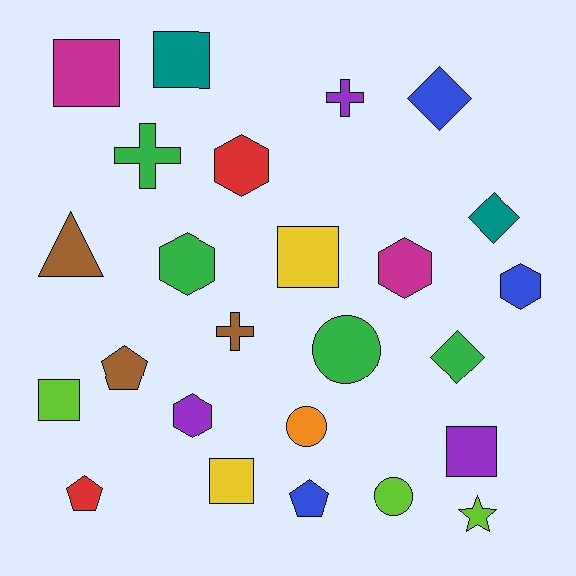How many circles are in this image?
There are 3 circles.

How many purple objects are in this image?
There are 3 purple objects.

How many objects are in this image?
There are 25 objects.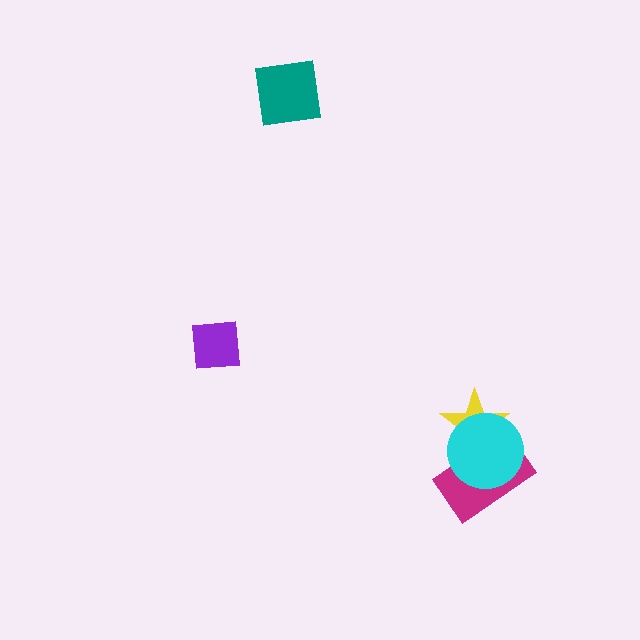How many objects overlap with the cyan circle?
2 objects overlap with the cyan circle.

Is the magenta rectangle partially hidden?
Yes, it is partially covered by another shape.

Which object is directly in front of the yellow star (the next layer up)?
The magenta rectangle is directly in front of the yellow star.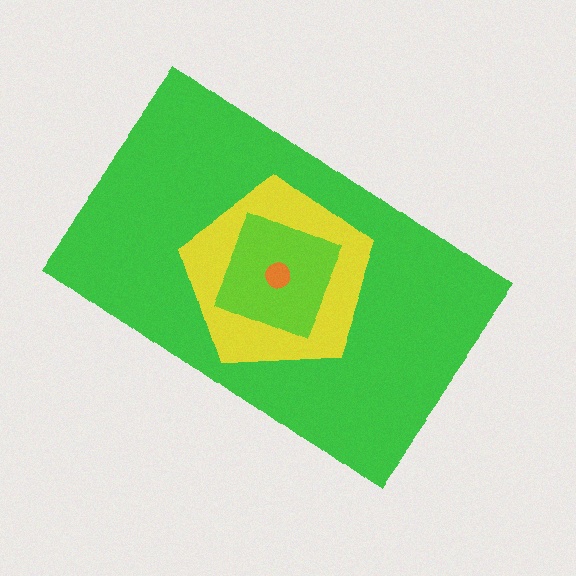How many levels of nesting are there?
4.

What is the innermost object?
The orange circle.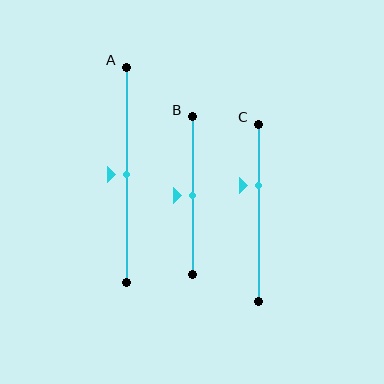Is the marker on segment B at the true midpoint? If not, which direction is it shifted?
Yes, the marker on segment B is at the true midpoint.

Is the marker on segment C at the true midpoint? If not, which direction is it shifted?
No, the marker on segment C is shifted upward by about 15% of the segment length.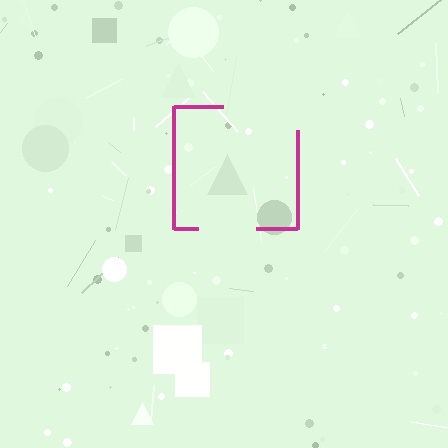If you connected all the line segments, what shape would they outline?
They would outline a square.